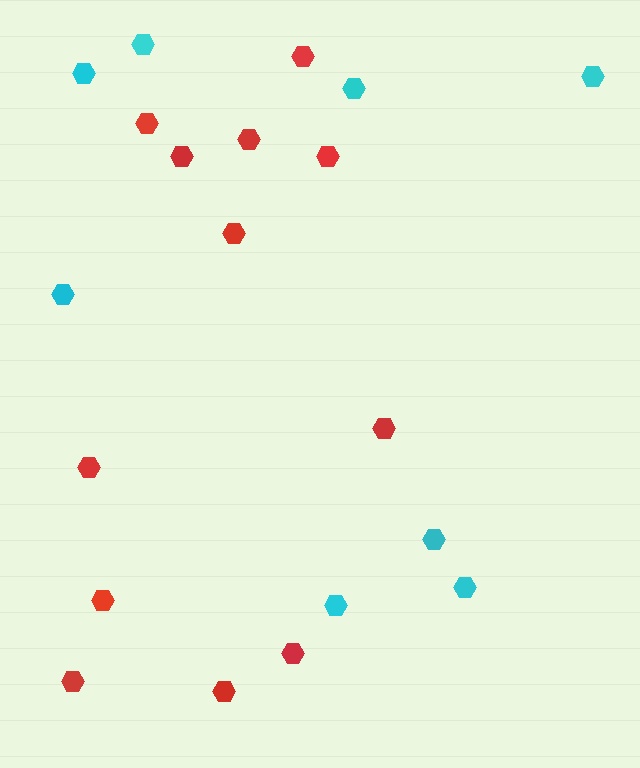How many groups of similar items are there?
There are 2 groups: one group of cyan hexagons (8) and one group of red hexagons (12).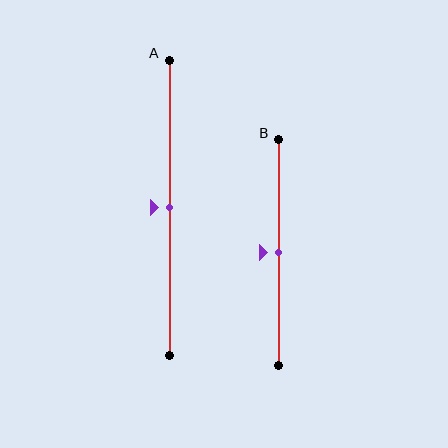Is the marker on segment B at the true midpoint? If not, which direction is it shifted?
Yes, the marker on segment B is at the true midpoint.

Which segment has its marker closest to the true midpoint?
Segment A has its marker closest to the true midpoint.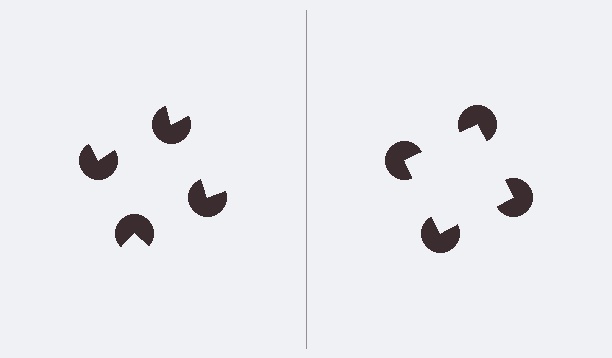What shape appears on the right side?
An illusory square.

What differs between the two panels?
The pac-man discs are positioned identically on both sides; only the wedge orientations differ. On the right they align to a square; on the left they are misaligned.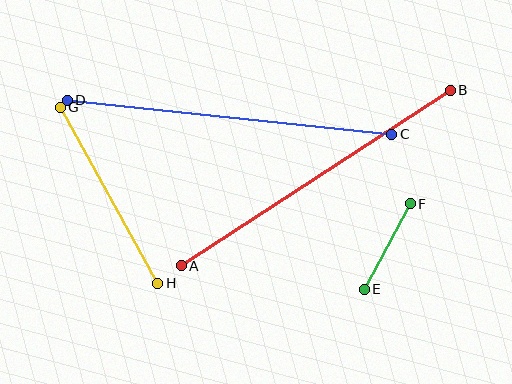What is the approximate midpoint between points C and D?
The midpoint is at approximately (230, 117) pixels.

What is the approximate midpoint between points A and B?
The midpoint is at approximately (316, 178) pixels.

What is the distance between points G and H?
The distance is approximately 201 pixels.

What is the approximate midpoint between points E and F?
The midpoint is at approximately (387, 246) pixels.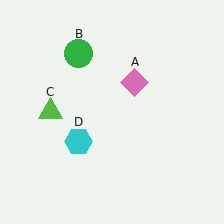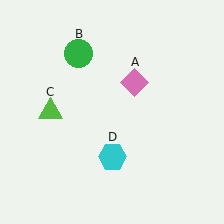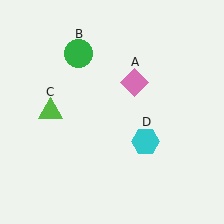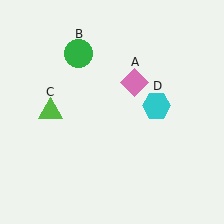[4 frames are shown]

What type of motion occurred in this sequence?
The cyan hexagon (object D) rotated counterclockwise around the center of the scene.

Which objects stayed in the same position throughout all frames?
Pink diamond (object A) and green circle (object B) and lime triangle (object C) remained stationary.